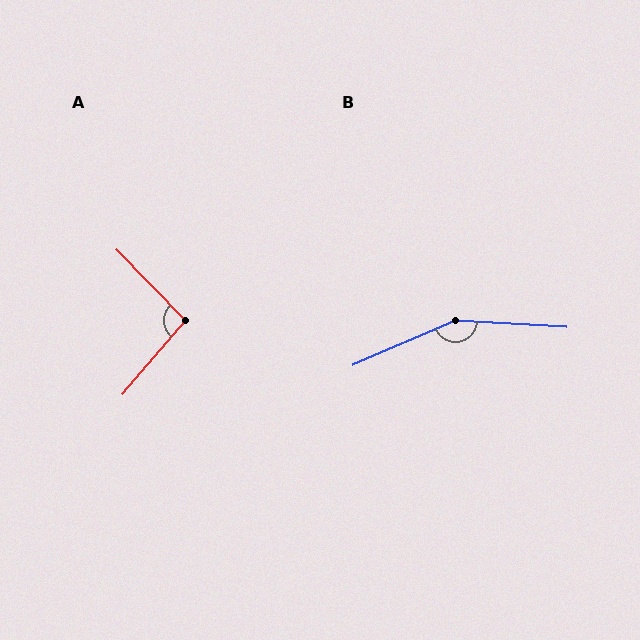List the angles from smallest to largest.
A (96°), B (153°).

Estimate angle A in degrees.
Approximately 96 degrees.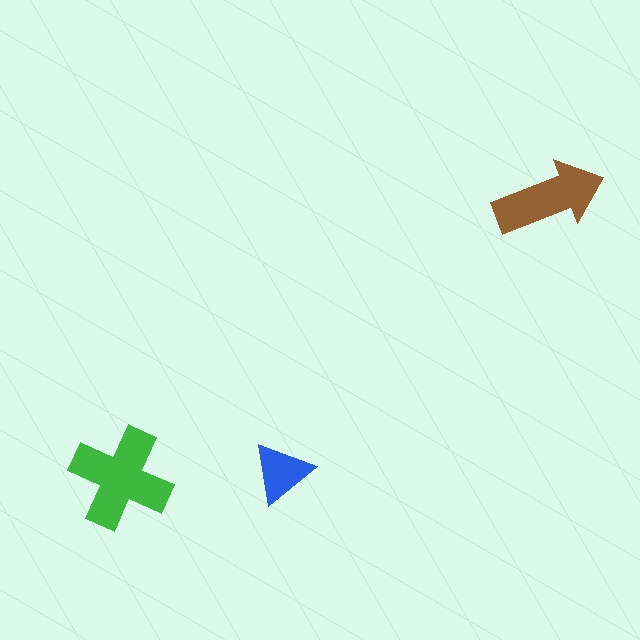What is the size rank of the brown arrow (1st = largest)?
2nd.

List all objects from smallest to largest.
The blue triangle, the brown arrow, the green cross.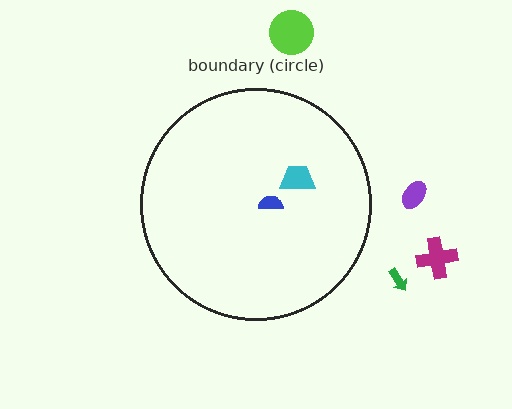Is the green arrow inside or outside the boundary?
Outside.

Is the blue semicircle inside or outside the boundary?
Inside.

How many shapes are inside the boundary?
2 inside, 4 outside.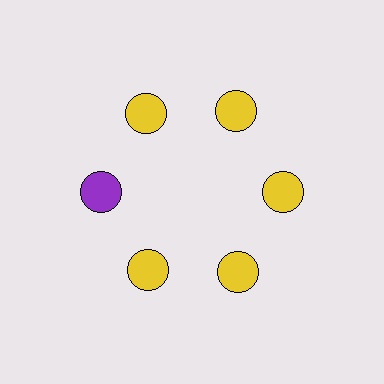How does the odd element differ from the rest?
It has a different color: purple instead of yellow.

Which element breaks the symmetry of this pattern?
The purple circle at roughly the 9 o'clock position breaks the symmetry. All other shapes are yellow circles.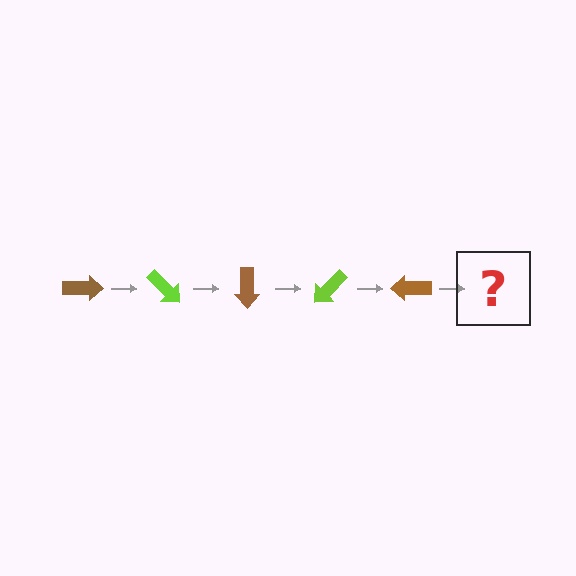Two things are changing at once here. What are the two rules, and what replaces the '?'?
The two rules are that it rotates 45 degrees each step and the color cycles through brown and lime. The '?' should be a lime arrow, rotated 225 degrees from the start.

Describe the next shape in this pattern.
It should be a lime arrow, rotated 225 degrees from the start.